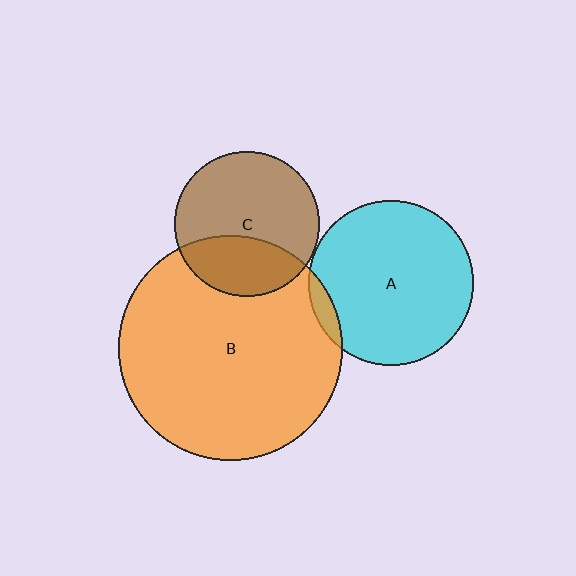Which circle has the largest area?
Circle B (orange).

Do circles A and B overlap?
Yes.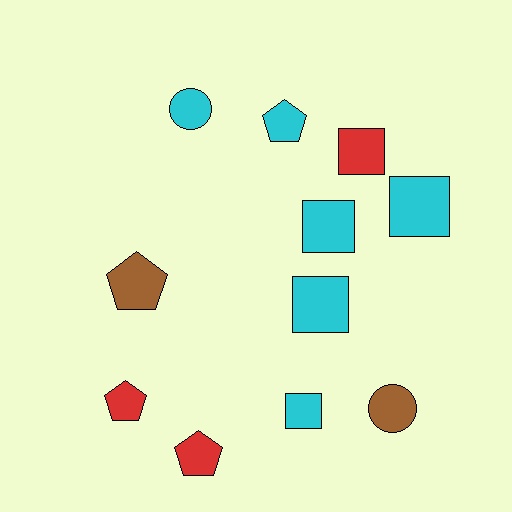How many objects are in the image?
There are 11 objects.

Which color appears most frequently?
Cyan, with 6 objects.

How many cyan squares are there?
There are 4 cyan squares.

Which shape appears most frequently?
Square, with 5 objects.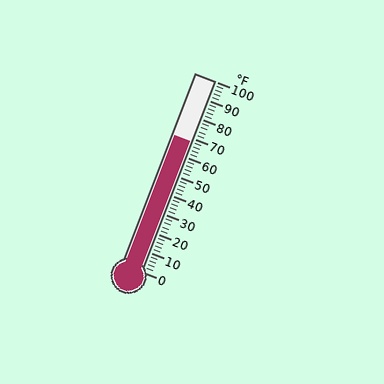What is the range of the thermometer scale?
The thermometer scale ranges from 0°F to 100°F.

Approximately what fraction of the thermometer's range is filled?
The thermometer is filled to approximately 70% of its range.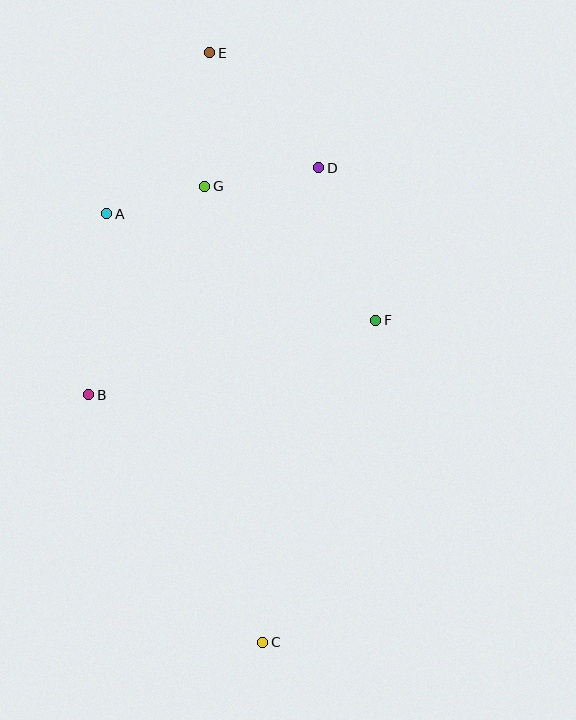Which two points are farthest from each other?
Points C and E are farthest from each other.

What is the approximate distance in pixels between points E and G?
The distance between E and G is approximately 134 pixels.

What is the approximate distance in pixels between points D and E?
The distance between D and E is approximately 158 pixels.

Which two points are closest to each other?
Points A and G are closest to each other.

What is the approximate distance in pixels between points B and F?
The distance between B and F is approximately 296 pixels.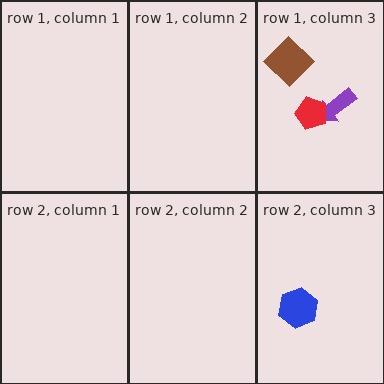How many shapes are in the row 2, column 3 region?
1.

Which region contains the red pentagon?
The row 1, column 3 region.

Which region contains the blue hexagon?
The row 2, column 3 region.